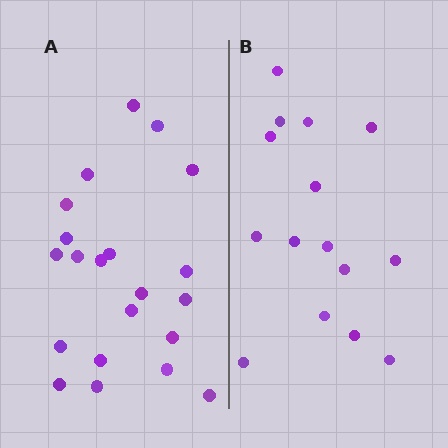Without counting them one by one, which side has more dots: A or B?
Region A (the left region) has more dots.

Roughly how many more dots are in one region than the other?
Region A has about 6 more dots than region B.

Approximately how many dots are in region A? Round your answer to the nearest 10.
About 20 dots. (The exact count is 21, which rounds to 20.)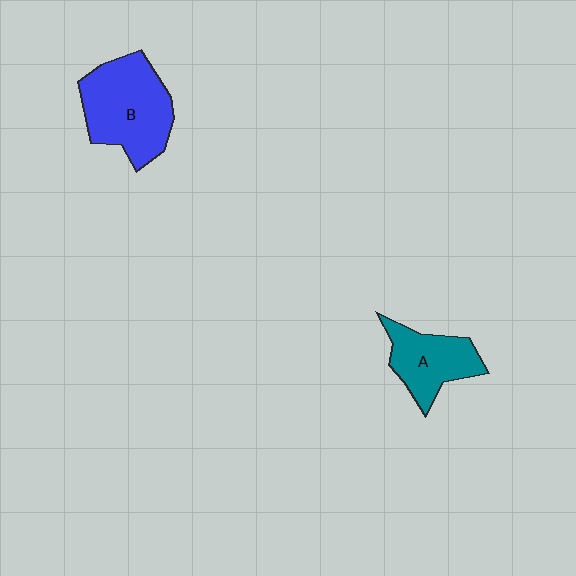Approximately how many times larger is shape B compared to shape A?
Approximately 1.5 times.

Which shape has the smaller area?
Shape A (teal).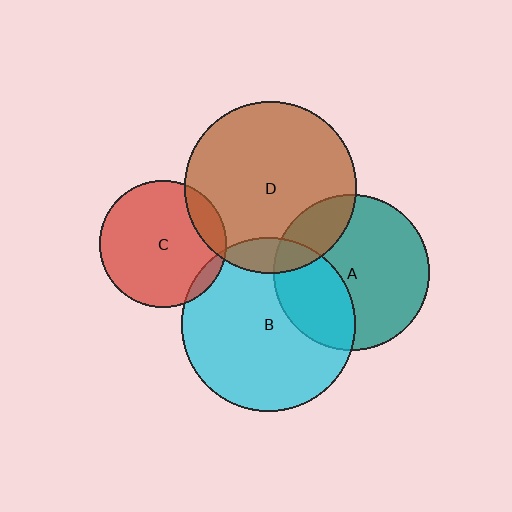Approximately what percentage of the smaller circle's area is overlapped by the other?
Approximately 35%.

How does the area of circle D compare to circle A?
Approximately 1.2 times.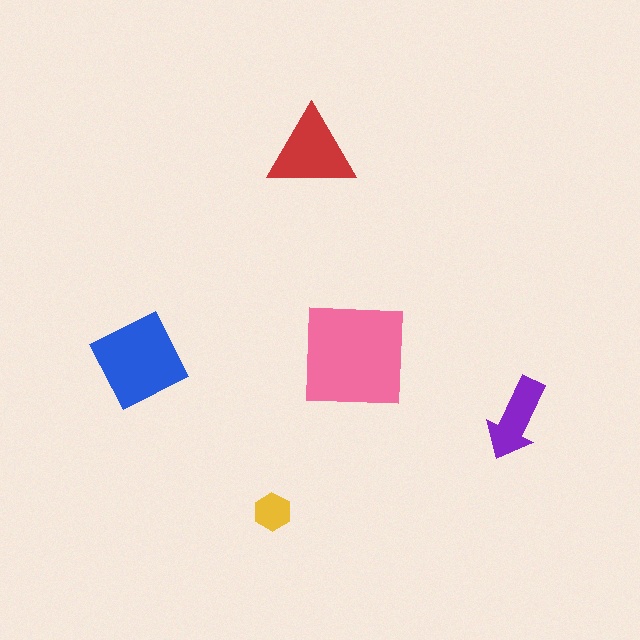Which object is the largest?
The pink square.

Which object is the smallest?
The yellow hexagon.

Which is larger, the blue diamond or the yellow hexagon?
The blue diamond.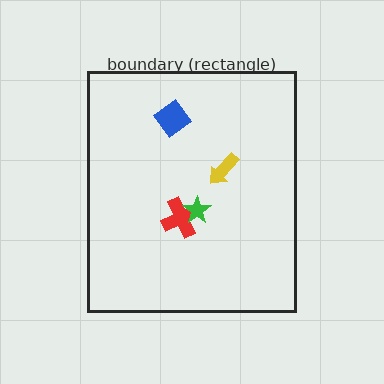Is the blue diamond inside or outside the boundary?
Inside.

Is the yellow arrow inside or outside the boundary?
Inside.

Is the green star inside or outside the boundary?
Inside.